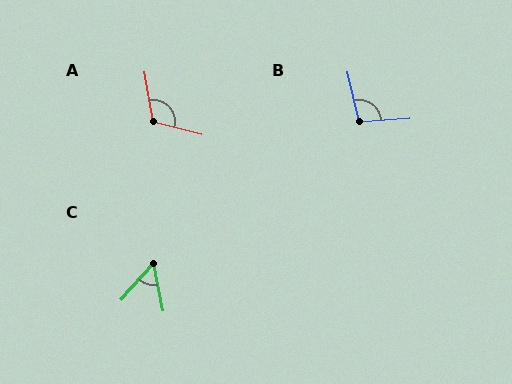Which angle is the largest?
A, at approximately 114 degrees.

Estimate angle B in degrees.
Approximately 100 degrees.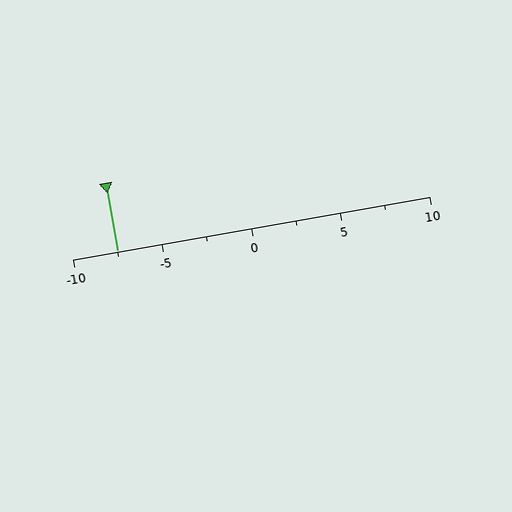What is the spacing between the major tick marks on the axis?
The major ticks are spaced 5 apart.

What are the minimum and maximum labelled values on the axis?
The axis runs from -10 to 10.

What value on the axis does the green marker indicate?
The marker indicates approximately -7.5.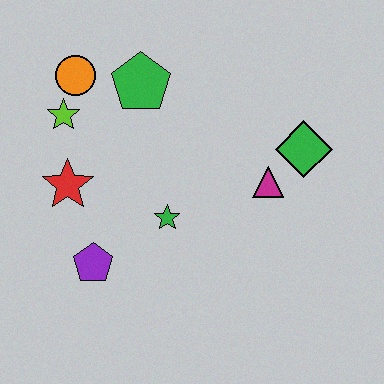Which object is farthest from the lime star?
The green diamond is farthest from the lime star.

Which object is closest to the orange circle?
The lime star is closest to the orange circle.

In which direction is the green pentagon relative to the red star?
The green pentagon is above the red star.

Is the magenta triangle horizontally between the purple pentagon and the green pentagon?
No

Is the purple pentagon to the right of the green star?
No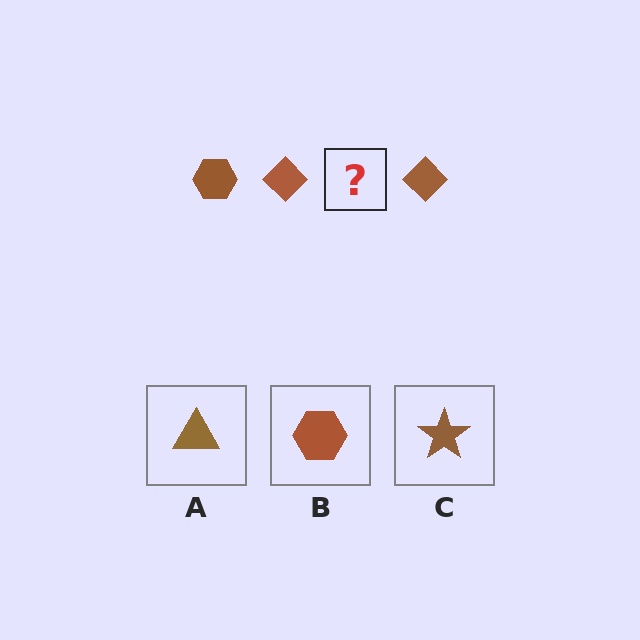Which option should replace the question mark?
Option B.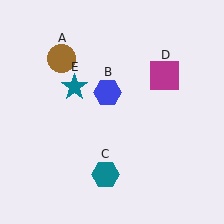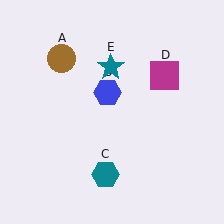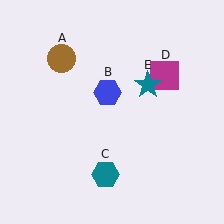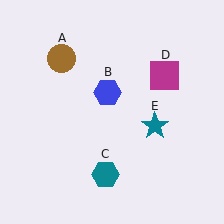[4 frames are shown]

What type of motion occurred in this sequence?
The teal star (object E) rotated clockwise around the center of the scene.